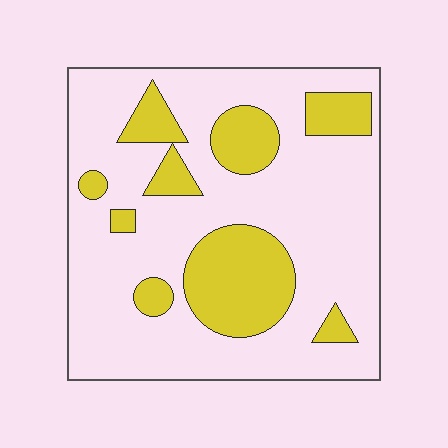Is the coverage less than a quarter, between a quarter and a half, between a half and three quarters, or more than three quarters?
Less than a quarter.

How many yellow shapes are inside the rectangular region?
9.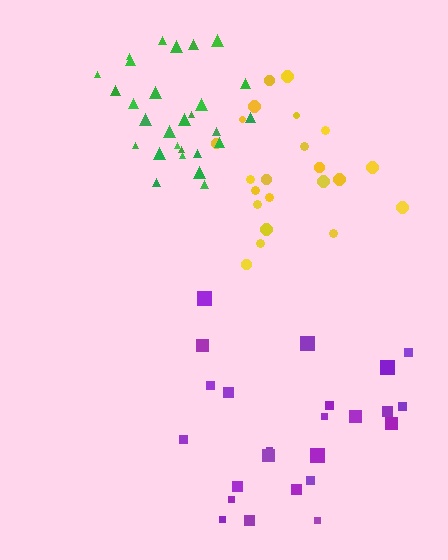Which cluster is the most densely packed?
Green.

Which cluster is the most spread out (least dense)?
Purple.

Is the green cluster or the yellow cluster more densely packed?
Green.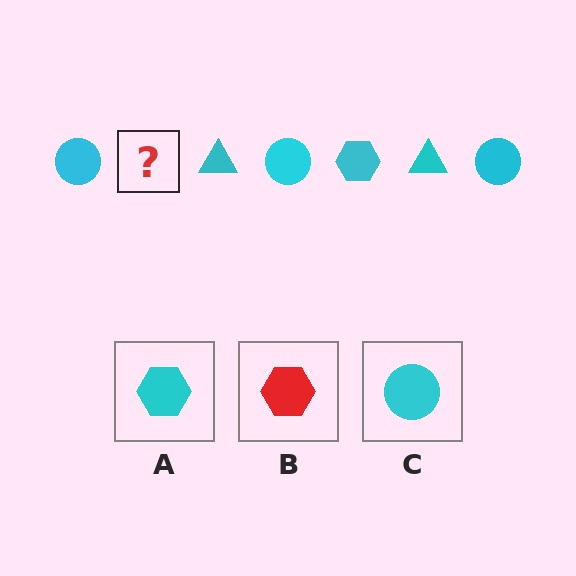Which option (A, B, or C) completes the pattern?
A.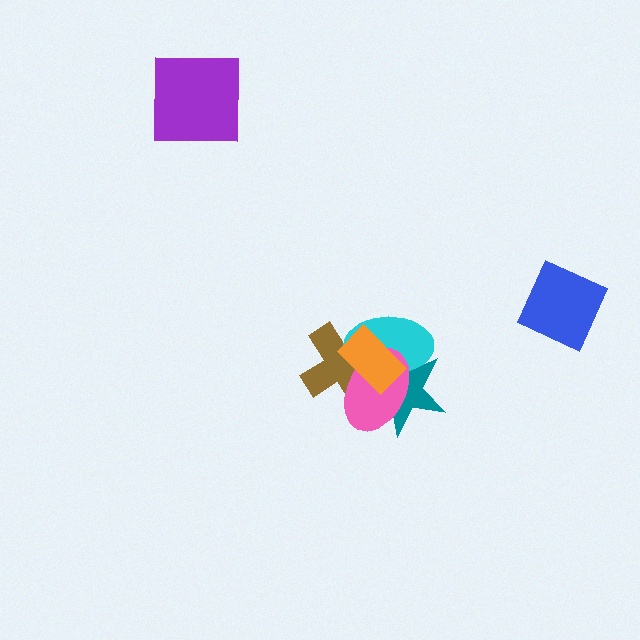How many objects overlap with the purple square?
0 objects overlap with the purple square.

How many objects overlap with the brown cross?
4 objects overlap with the brown cross.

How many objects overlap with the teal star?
4 objects overlap with the teal star.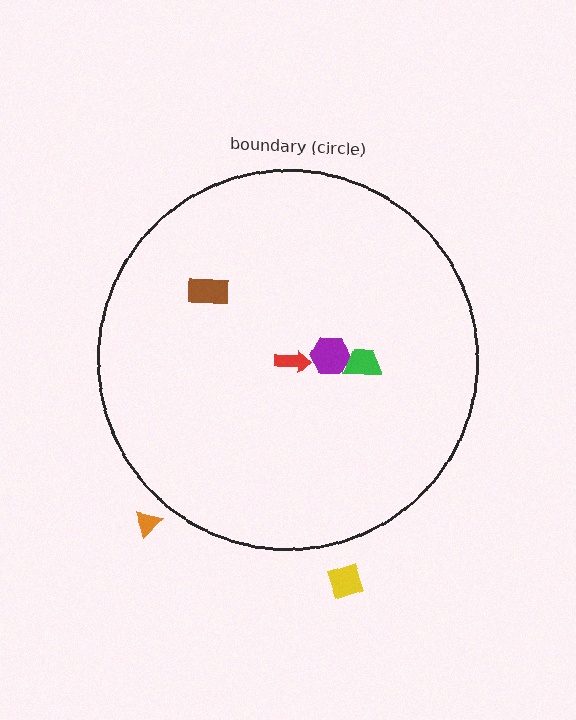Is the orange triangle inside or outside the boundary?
Outside.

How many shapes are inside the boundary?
4 inside, 2 outside.